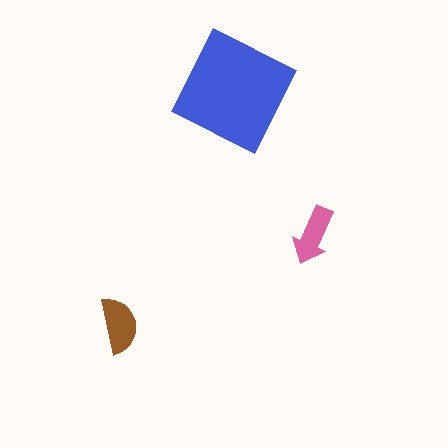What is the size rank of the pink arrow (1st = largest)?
3rd.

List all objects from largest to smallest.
The blue square, the brown semicircle, the pink arrow.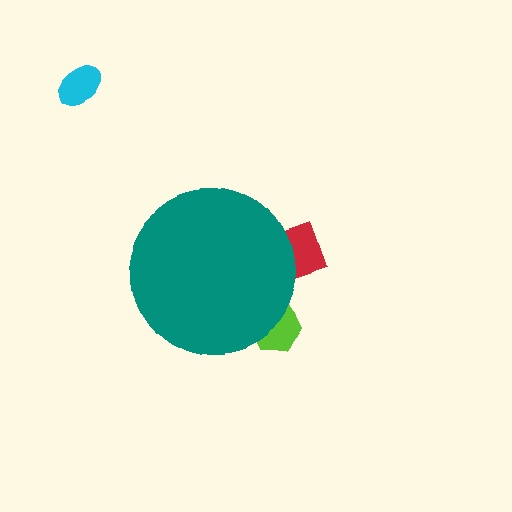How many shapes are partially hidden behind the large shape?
2 shapes are partially hidden.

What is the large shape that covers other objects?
A teal circle.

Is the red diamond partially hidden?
Yes, the red diamond is partially hidden behind the teal circle.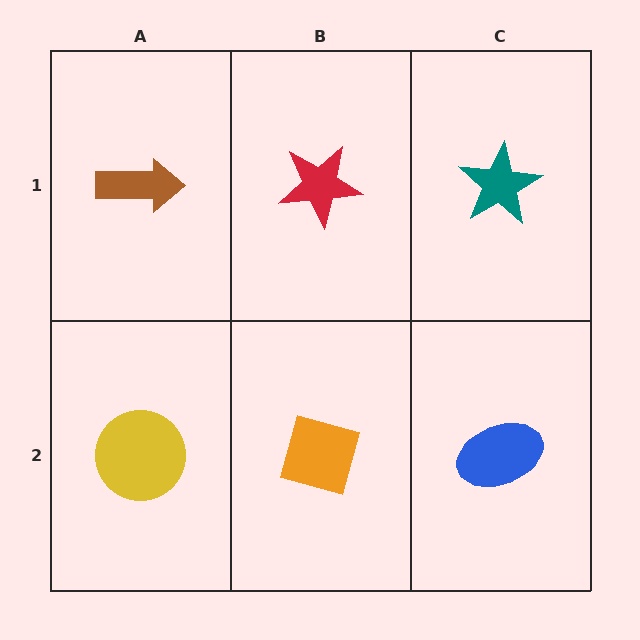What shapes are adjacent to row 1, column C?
A blue ellipse (row 2, column C), a red star (row 1, column B).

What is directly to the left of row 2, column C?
An orange diamond.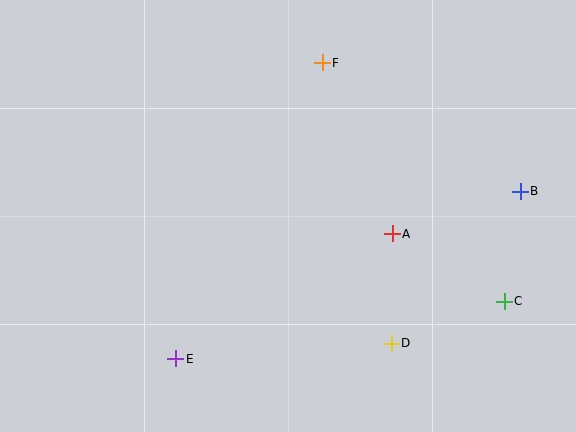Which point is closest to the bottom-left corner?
Point E is closest to the bottom-left corner.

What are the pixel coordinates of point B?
Point B is at (520, 191).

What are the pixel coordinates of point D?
Point D is at (391, 343).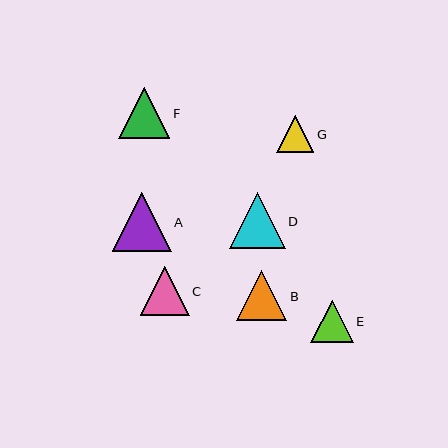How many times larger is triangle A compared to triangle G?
Triangle A is approximately 1.6 times the size of triangle G.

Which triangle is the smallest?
Triangle G is the smallest with a size of approximately 37 pixels.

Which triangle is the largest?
Triangle A is the largest with a size of approximately 59 pixels.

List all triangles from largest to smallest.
From largest to smallest: A, D, F, B, C, E, G.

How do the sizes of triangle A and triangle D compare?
Triangle A and triangle D are approximately the same size.